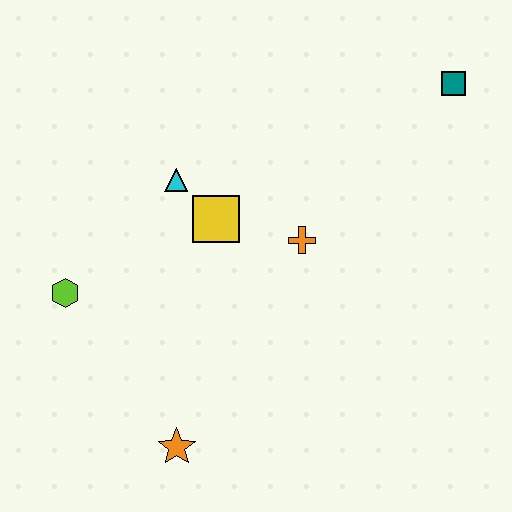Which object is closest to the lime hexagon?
The cyan triangle is closest to the lime hexagon.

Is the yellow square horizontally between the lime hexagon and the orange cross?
Yes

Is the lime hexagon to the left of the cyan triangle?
Yes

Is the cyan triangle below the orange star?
No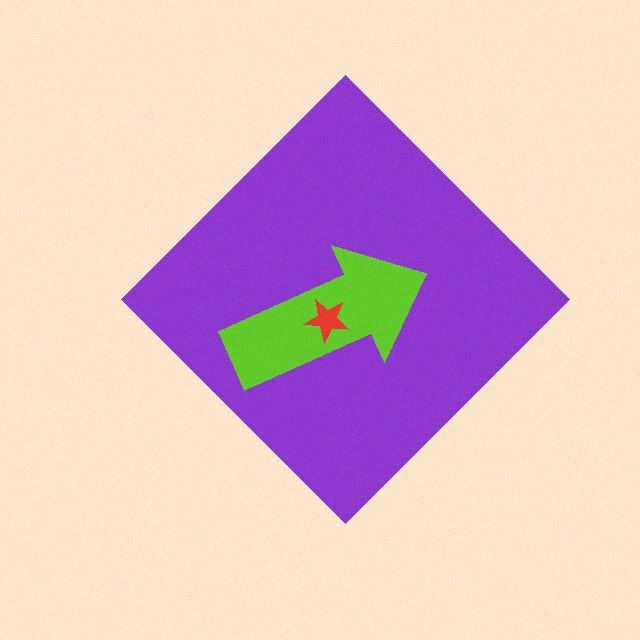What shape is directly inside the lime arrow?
The red star.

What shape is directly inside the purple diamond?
The lime arrow.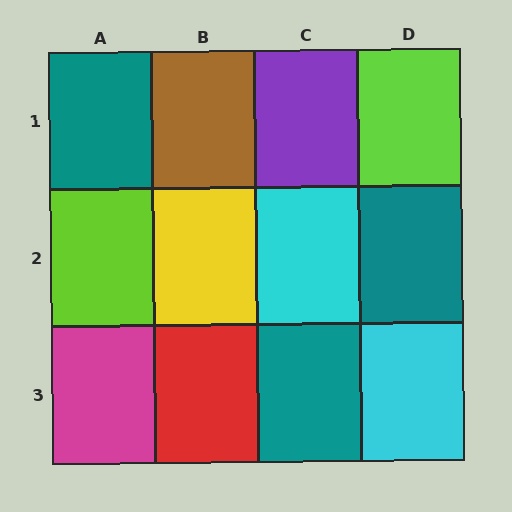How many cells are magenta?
1 cell is magenta.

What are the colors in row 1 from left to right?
Teal, brown, purple, lime.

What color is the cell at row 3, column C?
Teal.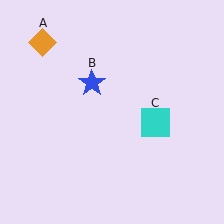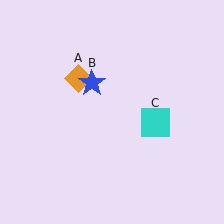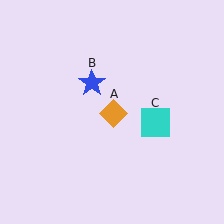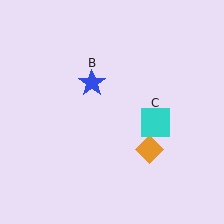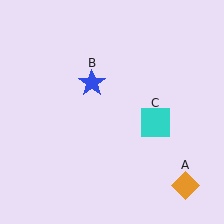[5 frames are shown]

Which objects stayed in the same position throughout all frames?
Blue star (object B) and cyan square (object C) remained stationary.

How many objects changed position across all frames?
1 object changed position: orange diamond (object A).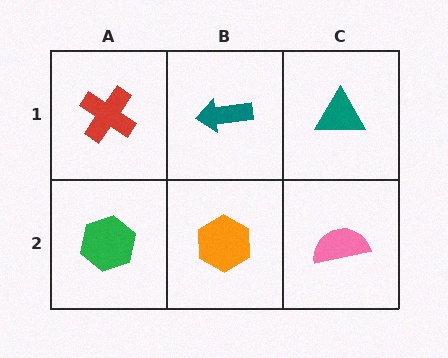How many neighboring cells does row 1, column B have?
3.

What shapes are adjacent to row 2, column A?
A red cross (row 1, column A), an orange hexagon (row 2, column B).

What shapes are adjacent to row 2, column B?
A teal arrow (row 1, column B), a green hexagon (row 2, column A), a pink semicircle (row 2, column C).